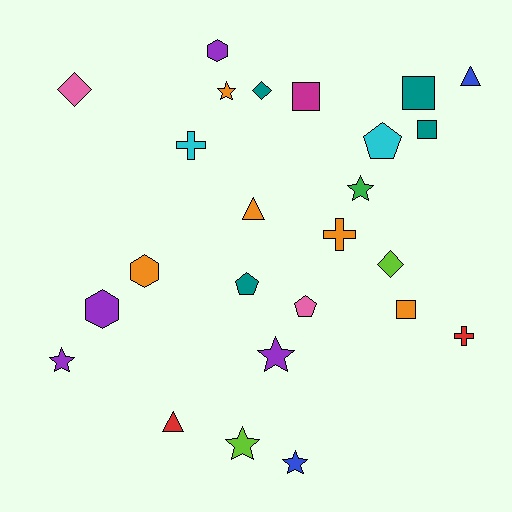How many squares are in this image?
There are 4 squares.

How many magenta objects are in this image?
There is 1 magenta object.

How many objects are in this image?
There are 25 objects.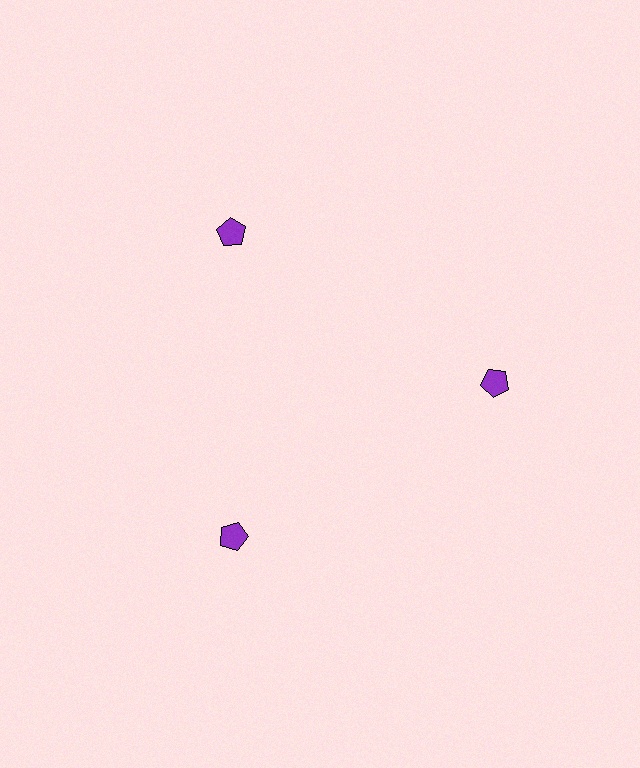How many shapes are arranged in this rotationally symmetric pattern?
There are 3 shapes, arranged in 3 groups of 1.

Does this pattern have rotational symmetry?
Yes, this pattern has 3-fold rotational symmetry. It looks the same after rotating 120 degrees around the center.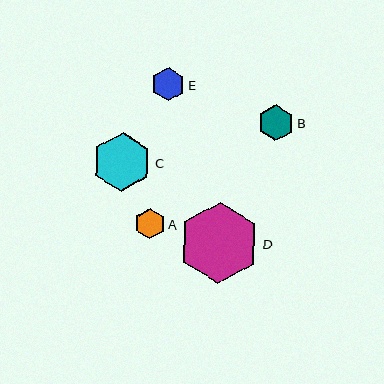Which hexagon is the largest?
Hexagon D is the largest with a size of approximately 81 pixels.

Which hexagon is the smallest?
Hexagon A is the smallest with a size of approximately 30 pixels.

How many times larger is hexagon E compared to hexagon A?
Hexagon E is approximately 1.1 times the size of hexagon A.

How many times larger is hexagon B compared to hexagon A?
Hexagon B is approximately 1.2 times the size of hexagon A.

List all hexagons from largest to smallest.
From largest to smallest: D, C, B, E, A.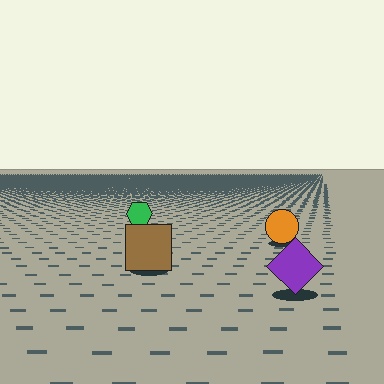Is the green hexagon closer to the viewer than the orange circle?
No. The orange circle is closer — you can tell from the texture gradient: the ground texture is coarser near it.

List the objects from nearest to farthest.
From nearest to farthest: the purple diamond, the brown square, the orange circle, the green hexagon.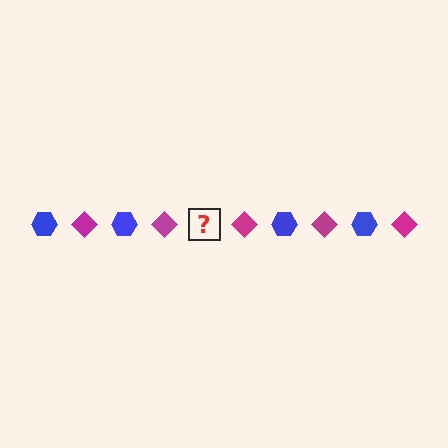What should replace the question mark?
The question mark should be replaced with a blue hexagon.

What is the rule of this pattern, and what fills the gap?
The rule is that the pattern alternates between blue hexagon and magenta diamond. The gap should be filled with a blue hexagon.